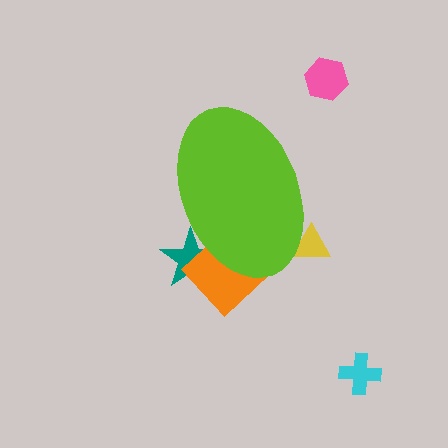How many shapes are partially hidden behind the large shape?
3 shapes are partially hidden.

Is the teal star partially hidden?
Yes, the teal star is partially hidden behind the lime ellipse.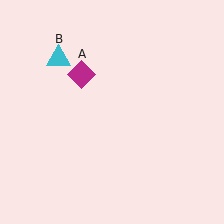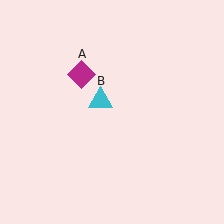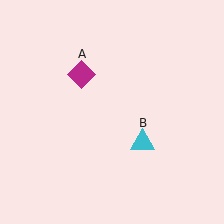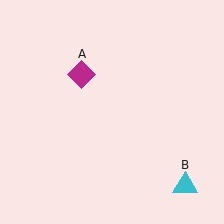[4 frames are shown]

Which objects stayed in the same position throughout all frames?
Magenta diamond (object A) remained stationary.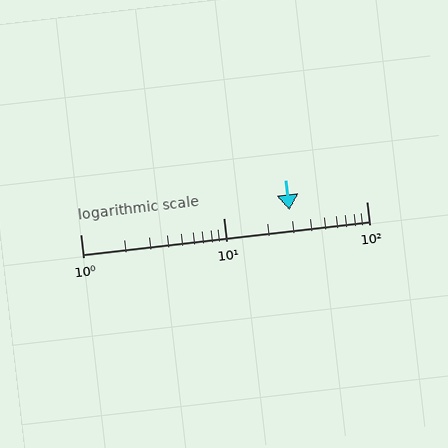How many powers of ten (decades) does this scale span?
The scale spans 2 decades, from 1 to 100.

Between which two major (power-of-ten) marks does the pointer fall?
The pointer is between 10 and 100.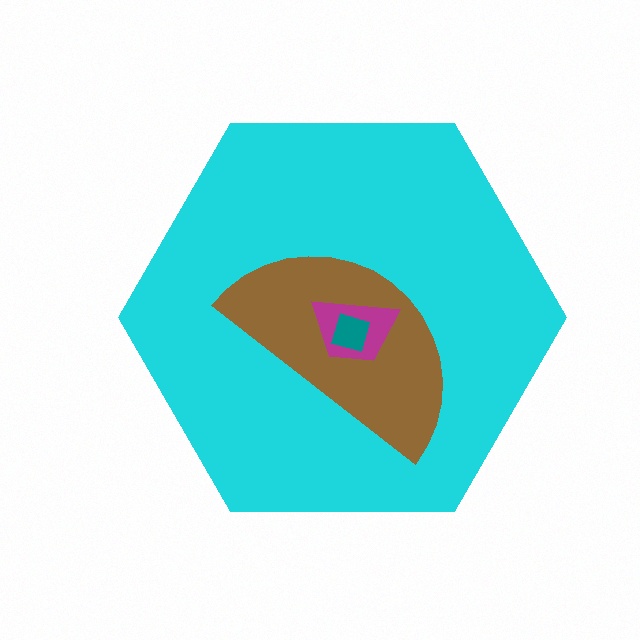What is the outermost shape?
The cyan hexagon.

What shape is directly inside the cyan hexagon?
The brown semicircle.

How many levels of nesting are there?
4.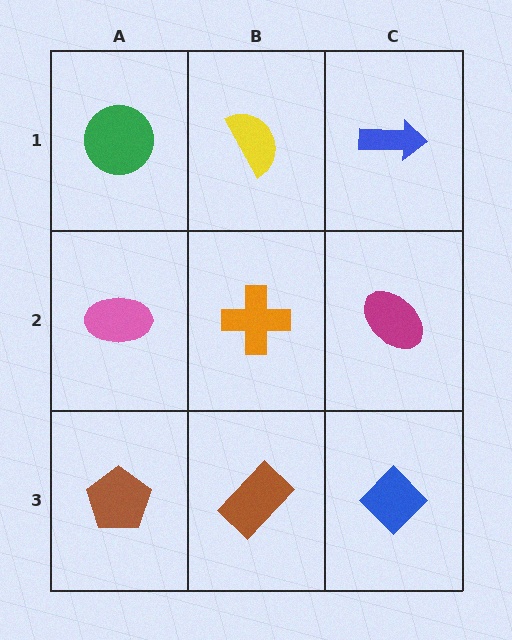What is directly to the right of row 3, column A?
A brown rectangle.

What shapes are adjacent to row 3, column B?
An orange cross (row 2, column B), a brown pentagon (row 3, column A), a blue diamond (row 3, column C).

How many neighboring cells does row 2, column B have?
4.